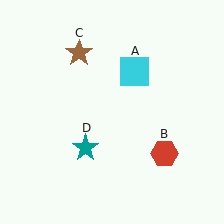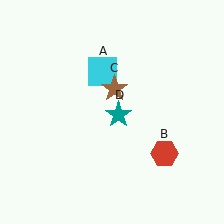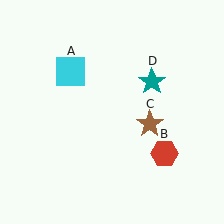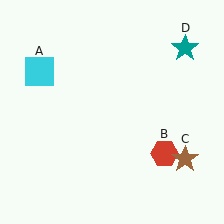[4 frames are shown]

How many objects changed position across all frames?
3 objects changed position: cyan square (object A), brown star (object C), teal star (object D).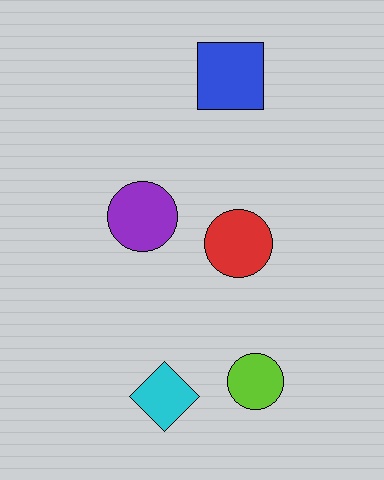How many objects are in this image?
There are 5 objects.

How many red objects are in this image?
There is 1 red object.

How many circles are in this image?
There are 3 circles.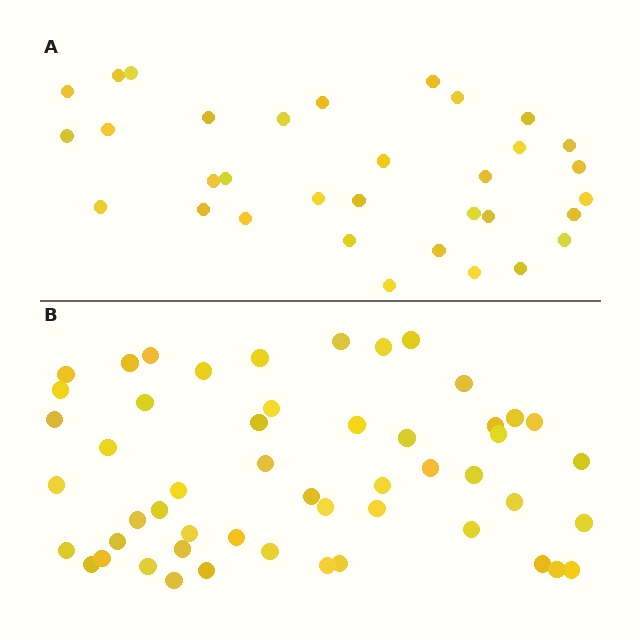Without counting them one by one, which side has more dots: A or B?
Region B (the bottom region) has more dots.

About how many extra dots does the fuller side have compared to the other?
Region B has approximately 20 more dots than region A.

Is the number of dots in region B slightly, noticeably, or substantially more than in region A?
Region B has substantially more. The ratio is roughly 1.6 to 1.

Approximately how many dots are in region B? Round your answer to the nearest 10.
About 50 dots. (The exact count is 52, which rounds to 50.)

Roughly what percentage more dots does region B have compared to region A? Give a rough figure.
About 60% more.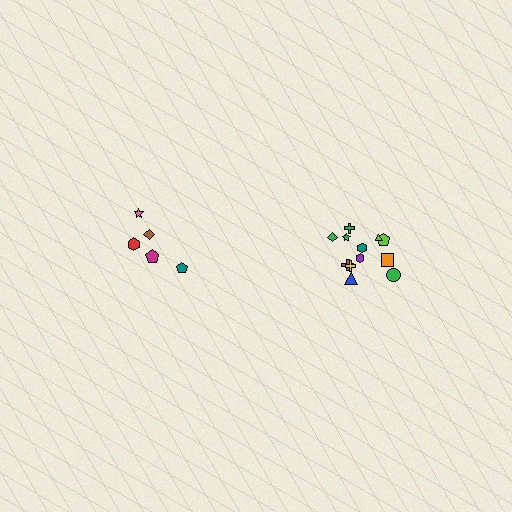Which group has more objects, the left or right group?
The right group.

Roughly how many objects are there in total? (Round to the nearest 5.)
Roughly 15 objects in total.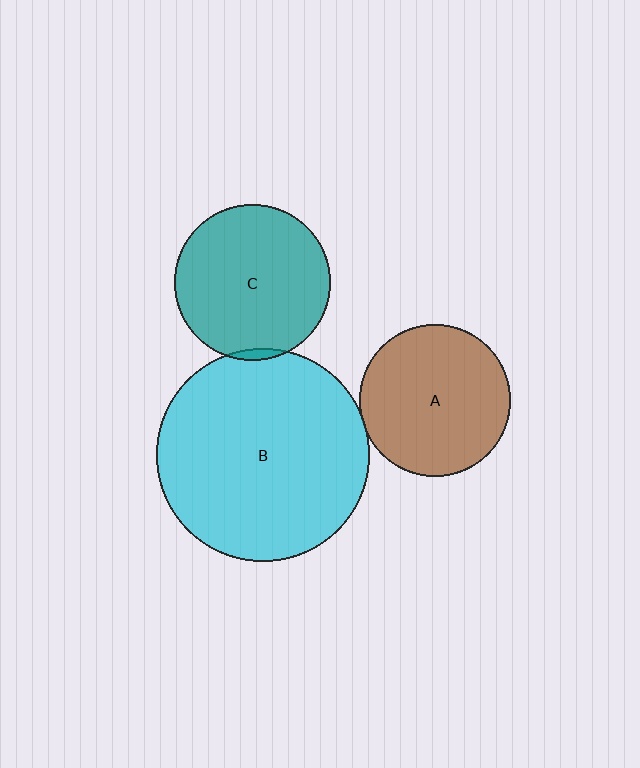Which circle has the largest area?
Circle B (cyan).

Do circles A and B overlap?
Yes.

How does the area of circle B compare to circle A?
Approximately 2.0 times.